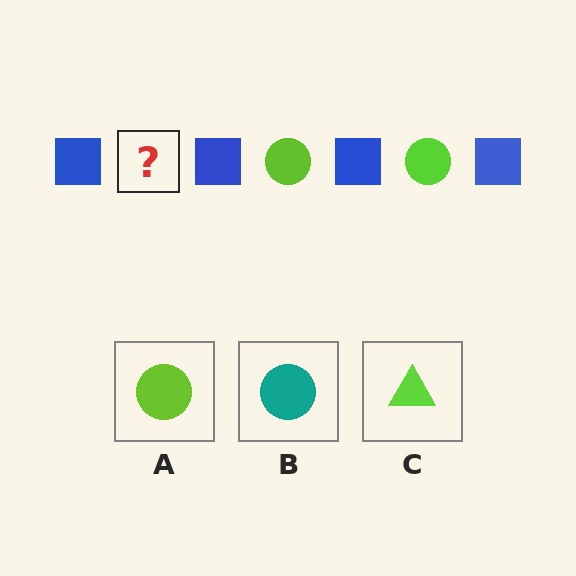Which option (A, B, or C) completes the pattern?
A.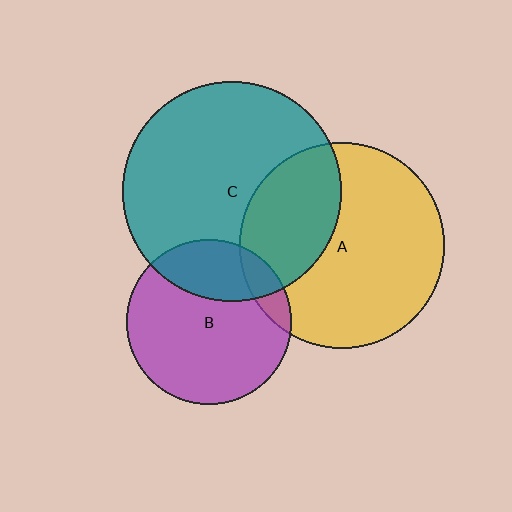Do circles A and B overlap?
Yes.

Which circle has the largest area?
Circle C (teal).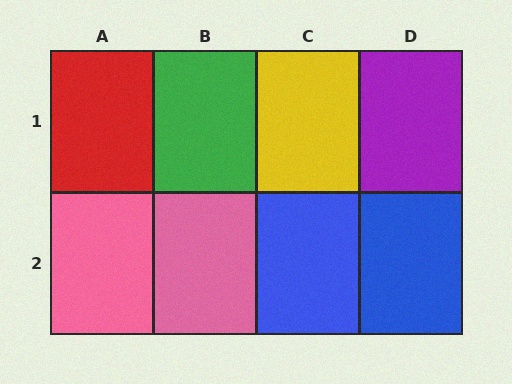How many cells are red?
1 cell is red.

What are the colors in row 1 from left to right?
Red, green, yellow, purple.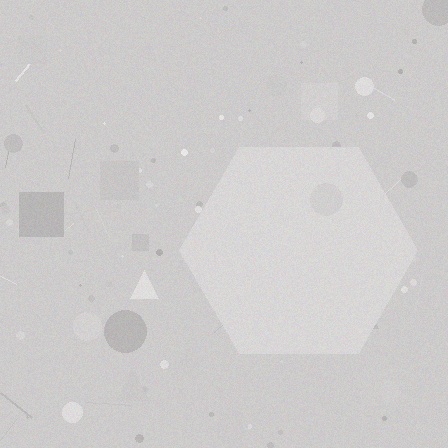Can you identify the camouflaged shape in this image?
The camouflaged shape is a hexagon.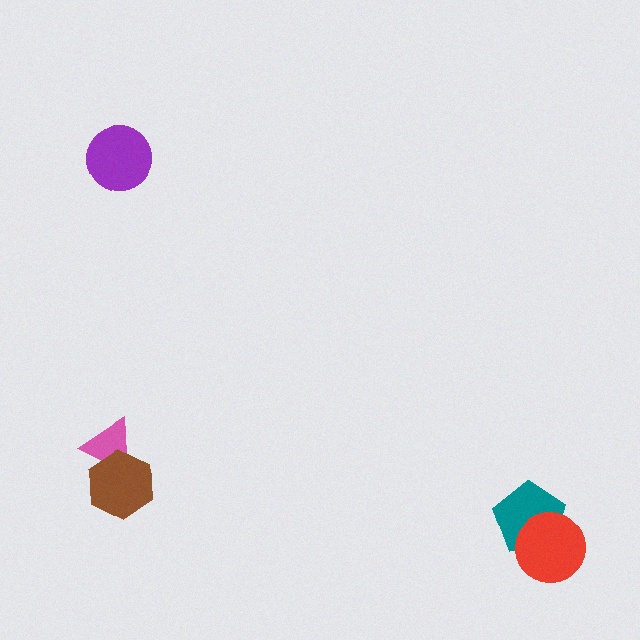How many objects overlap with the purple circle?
0 objects overlap with the purple circle.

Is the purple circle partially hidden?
No, no other shape covers it.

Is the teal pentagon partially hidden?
Yes, it is partially covered by another shape.